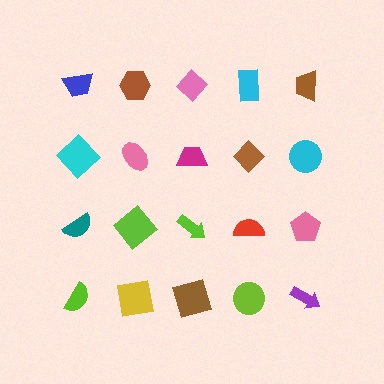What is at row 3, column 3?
A lime arrow.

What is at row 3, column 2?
A lime diamond.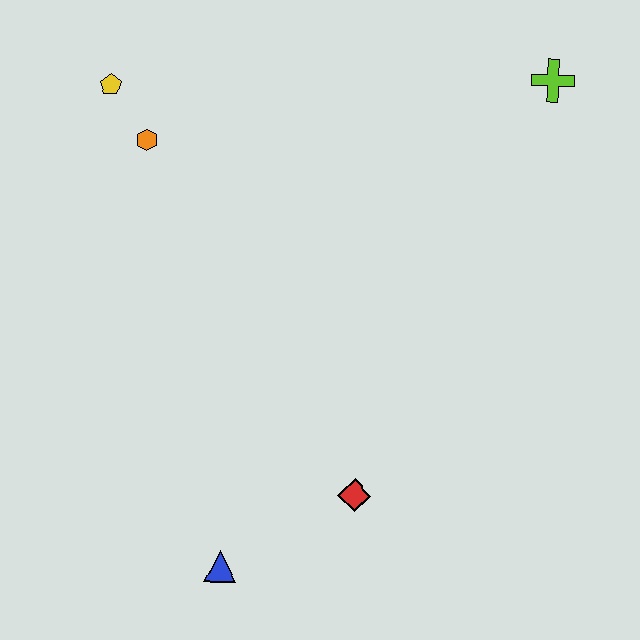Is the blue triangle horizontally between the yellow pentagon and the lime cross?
Yes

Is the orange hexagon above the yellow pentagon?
No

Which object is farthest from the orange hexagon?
The blue triangle is farthest from the orange hexagon.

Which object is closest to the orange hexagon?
The yellow pentagon is closest to the orange hexagon.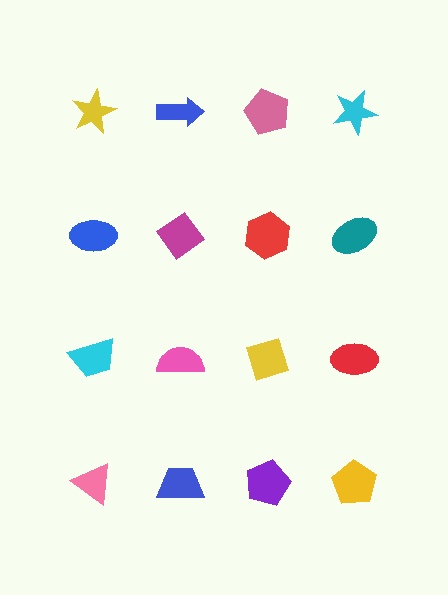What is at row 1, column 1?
A yellow star.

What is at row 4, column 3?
A purple pentagon.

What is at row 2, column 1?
A blue ellipse.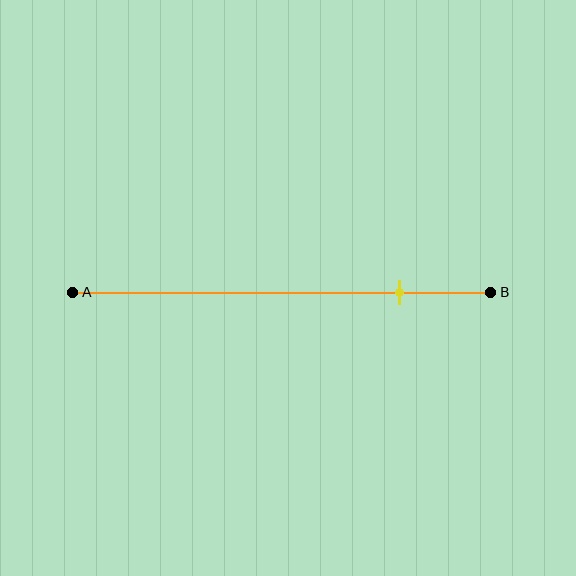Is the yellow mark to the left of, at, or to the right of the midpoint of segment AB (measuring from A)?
The yellow mark is to the right of the midpoint of segment AB.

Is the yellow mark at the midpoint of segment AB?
No, the mark is at about 80% from A, not at the 50% midpoint.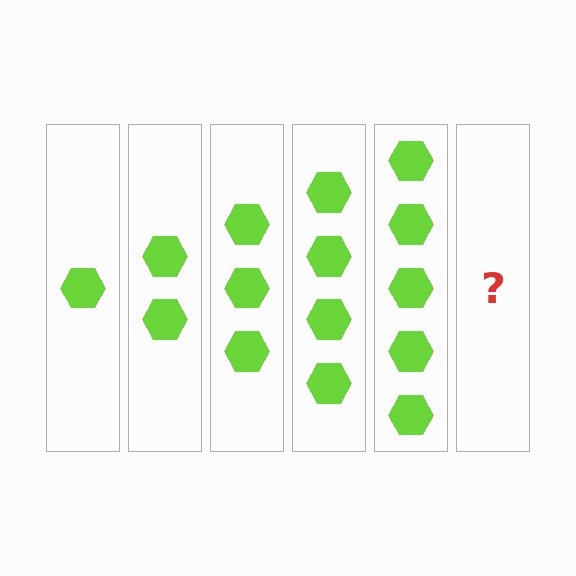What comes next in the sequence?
The next element should be 6 hexagons.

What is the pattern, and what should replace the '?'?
The pattern is that each step adds one more hexagon. The '?' should be 6 hexagons.